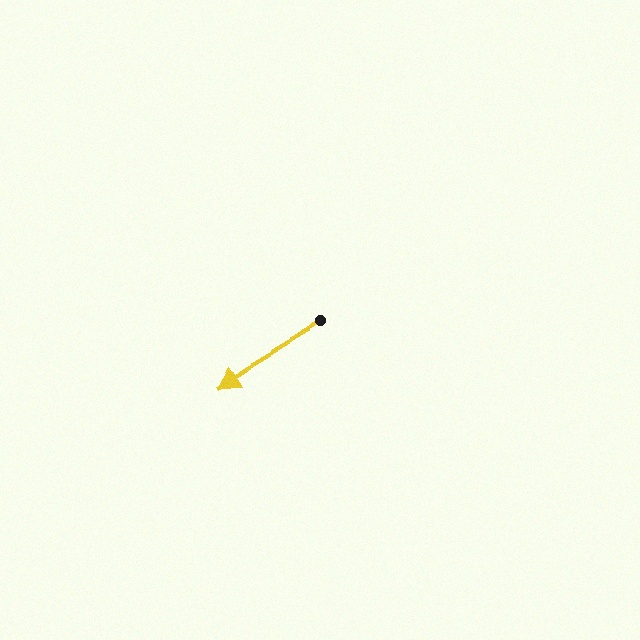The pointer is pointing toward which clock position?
Roughly 8 o'clock.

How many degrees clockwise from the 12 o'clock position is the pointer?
Approximately 239 degrees.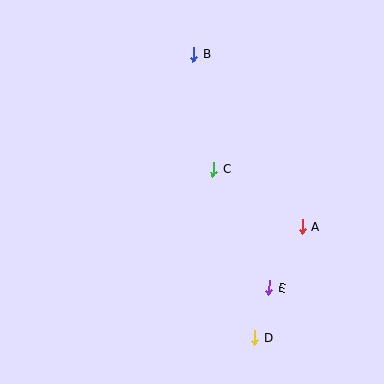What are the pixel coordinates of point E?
Point E is at (269, 288).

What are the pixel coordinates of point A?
Point A is at (303, 227).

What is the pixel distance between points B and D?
The distance between B and D is 290 pixels.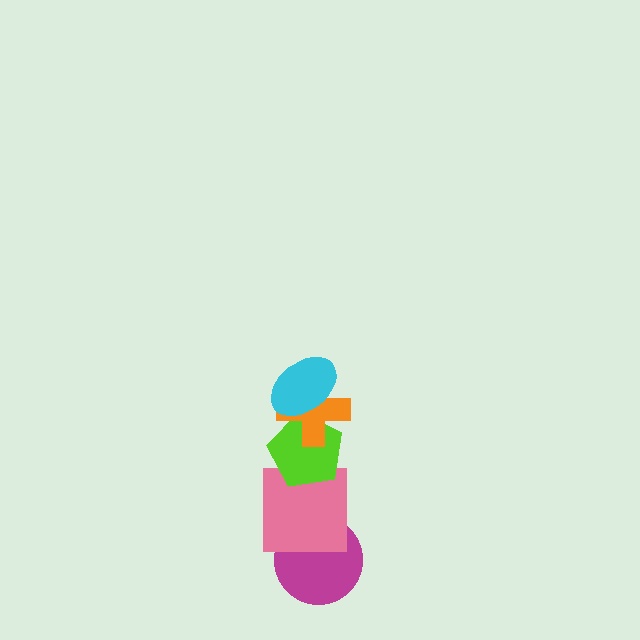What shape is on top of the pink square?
The lime pentagon is on top of the pink square.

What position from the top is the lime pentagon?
The lime pentagon is 3rd from the top.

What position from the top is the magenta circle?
The magenta circle is 5th from the top.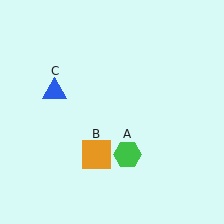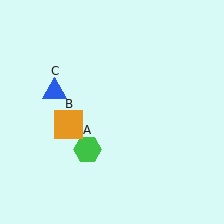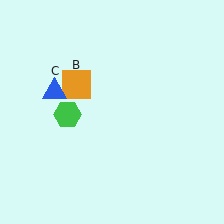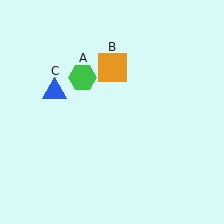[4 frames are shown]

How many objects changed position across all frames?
2 objects changed position: green hexagon (object A), orange square (object B).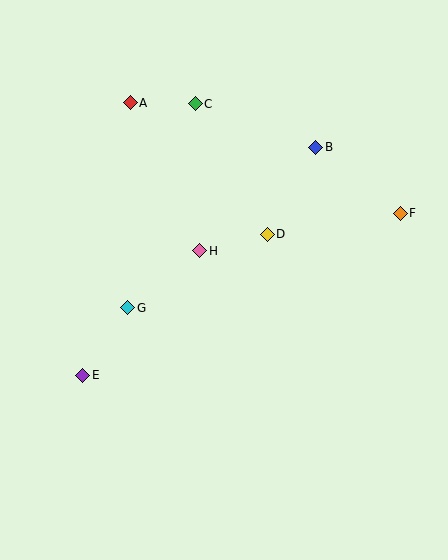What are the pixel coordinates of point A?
Point A is at (130, 103).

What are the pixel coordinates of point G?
Point G is at (128, 308).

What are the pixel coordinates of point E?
Point E is at (83, 375).